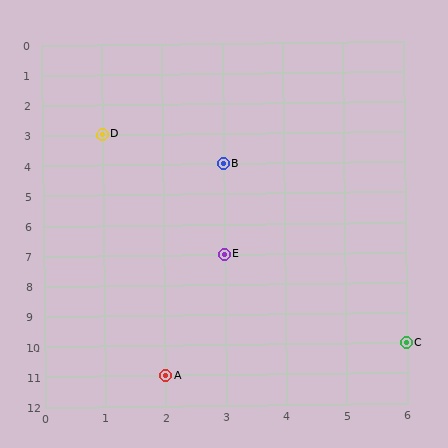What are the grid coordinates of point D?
Point D is at grid coordinates (1, 3).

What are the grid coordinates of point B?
Point B is at grid coordinates (3, 4).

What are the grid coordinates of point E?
Point E is at grid coordinates (3, 7).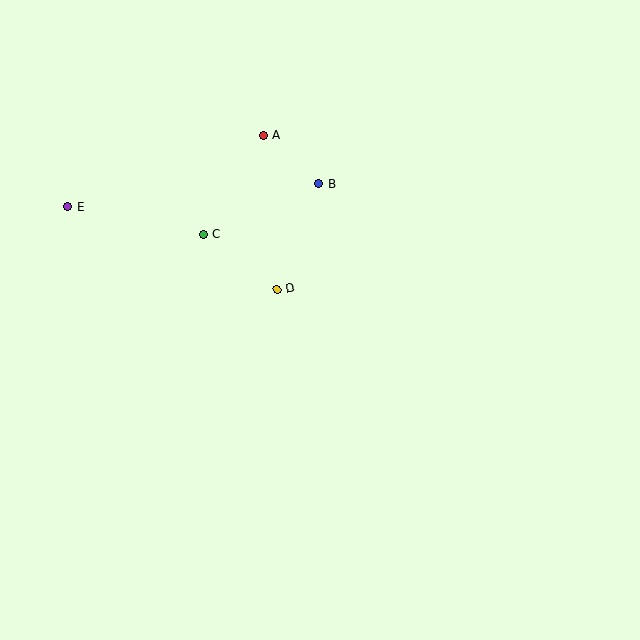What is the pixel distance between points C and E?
The distance between C and E is 138 pixels.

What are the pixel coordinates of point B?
Point B is at (319, 184).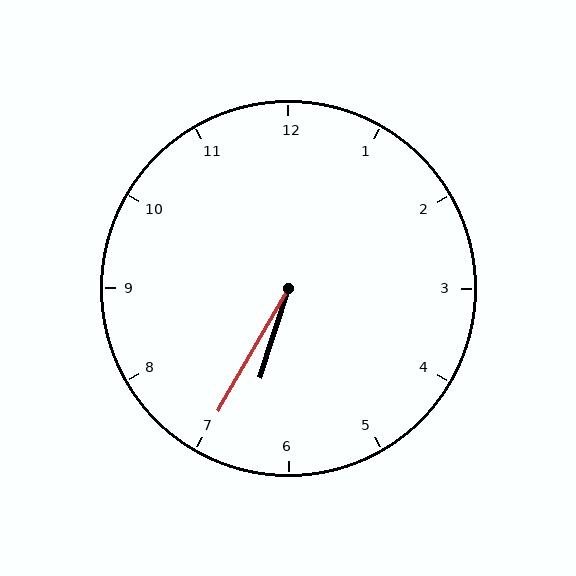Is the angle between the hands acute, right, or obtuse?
It is acute.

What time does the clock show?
6:35.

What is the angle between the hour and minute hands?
Approximately 12 degrees.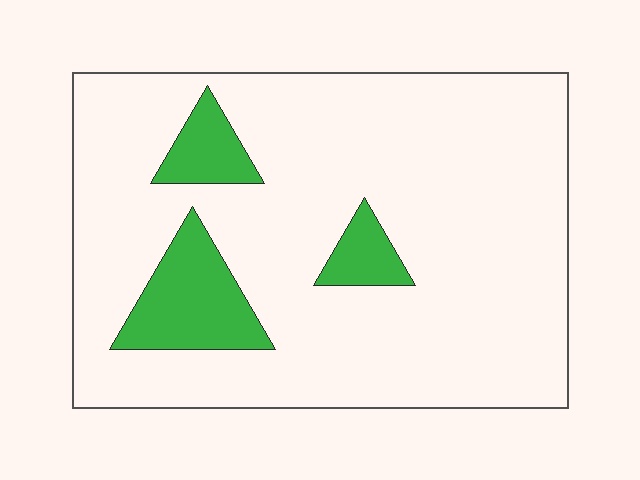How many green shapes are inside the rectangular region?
3.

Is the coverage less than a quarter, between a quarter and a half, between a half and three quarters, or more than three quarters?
Less than a quarter.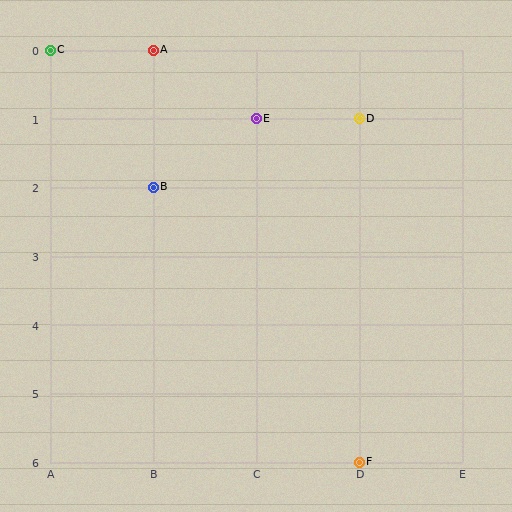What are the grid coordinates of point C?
Point C is at grid coordinates (A, 0).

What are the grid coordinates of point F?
Point F is at grid coordinates (D, 6).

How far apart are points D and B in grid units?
Points D and B are 2 columns and 1 row apart (about 2.2 grid units diagonally).